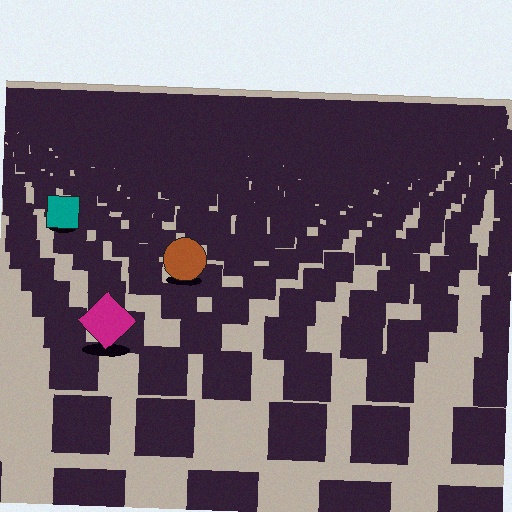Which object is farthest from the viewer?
The teal square is farthest from the viewer. It appears smaller and the ground texture around it is denser.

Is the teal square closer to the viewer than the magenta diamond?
No. The magenta diamond is closer — you can tell from the texture gradient: the ground texture is coarser near it.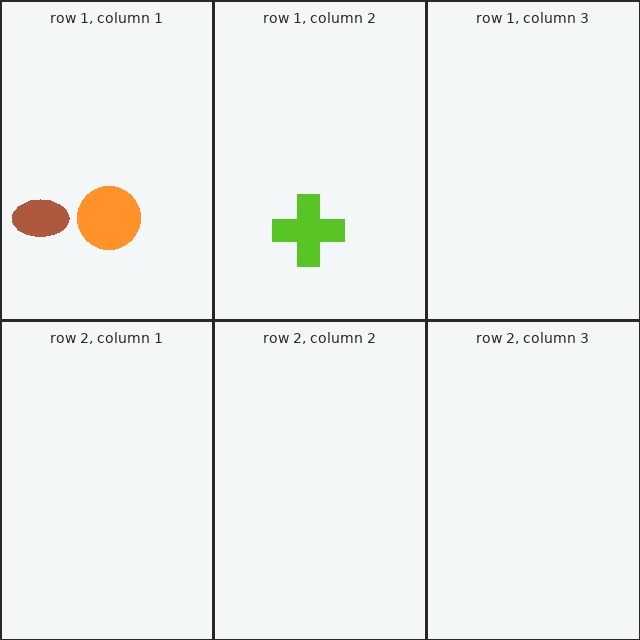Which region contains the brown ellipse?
The row 1, column 1 region.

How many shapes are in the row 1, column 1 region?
2.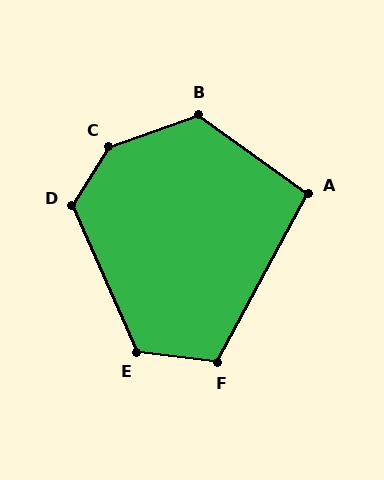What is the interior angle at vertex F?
Approximately 111 degrees (obtuse).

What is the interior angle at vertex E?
Approximately 121 degrees (obtuse).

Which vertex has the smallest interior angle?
A, at approximately 97 degrees.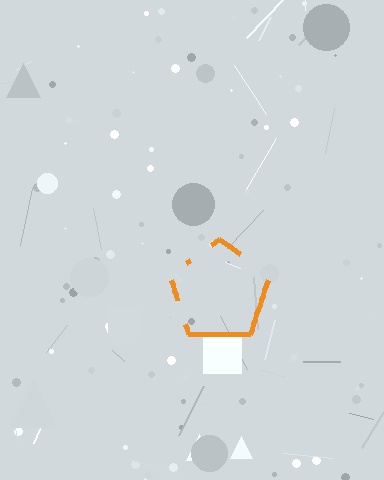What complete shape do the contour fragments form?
The contour fragments form a pentagon.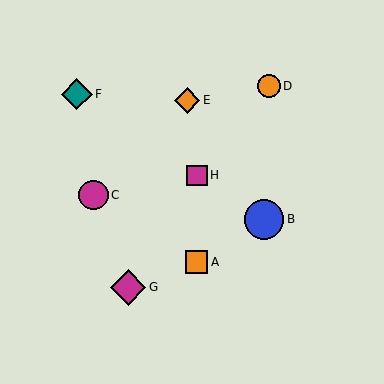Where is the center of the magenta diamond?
The center of the magenta diamond is at (128, 287).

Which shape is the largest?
The blue circle (labeled B) is the largest.